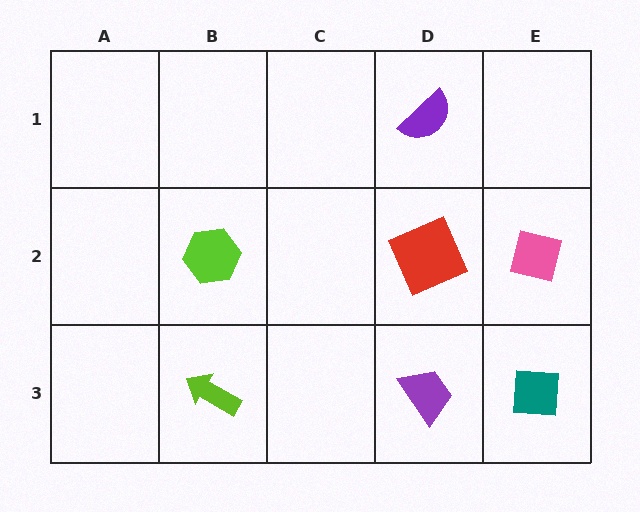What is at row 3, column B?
A lime arrow.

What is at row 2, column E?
A pink square.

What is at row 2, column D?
A red square.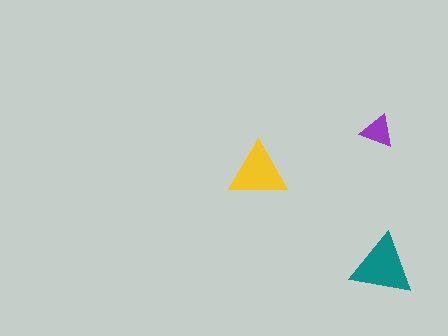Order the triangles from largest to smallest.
the teal one, the yellow one, the purple one.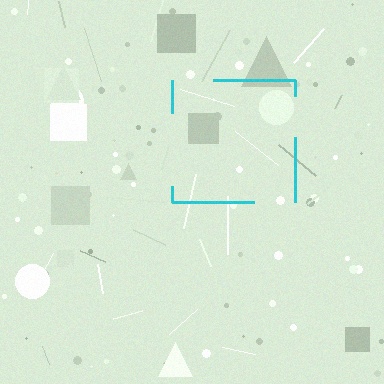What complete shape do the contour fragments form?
The contour fragments form a square.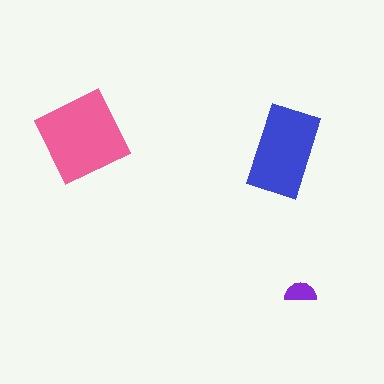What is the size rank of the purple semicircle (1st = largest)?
3rd.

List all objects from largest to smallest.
The pink diamond, the blue rectangle, the purple semicircle.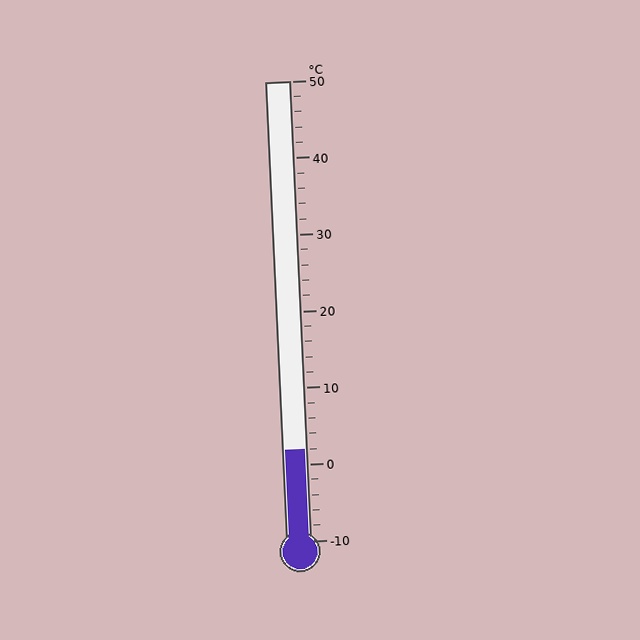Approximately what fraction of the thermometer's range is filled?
The thermometer is filled to approximately 20% of its range.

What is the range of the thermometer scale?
The thermometer scale ranges from -10°C to 50°C.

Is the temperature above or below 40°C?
The temperature is below 40°C.